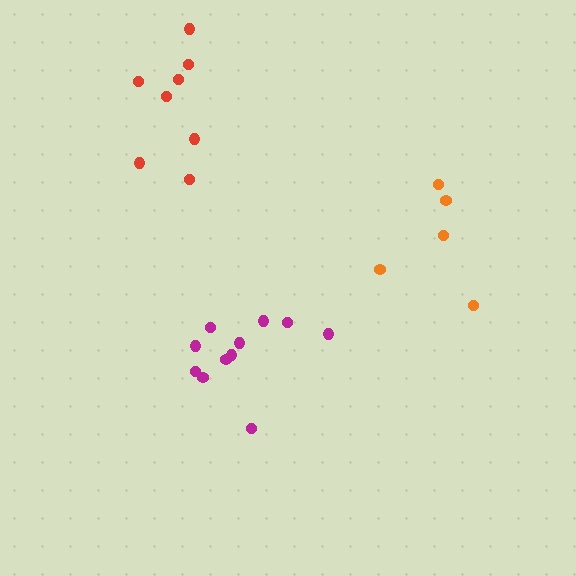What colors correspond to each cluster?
The clusters are colored: orange, magenta, red.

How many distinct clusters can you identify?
There are 3 distinct clusters.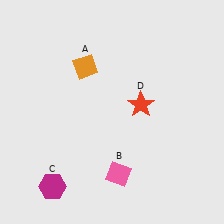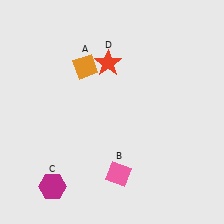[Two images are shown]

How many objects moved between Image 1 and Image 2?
1 object moved between the two images.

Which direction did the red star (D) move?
The red star (D) moved up.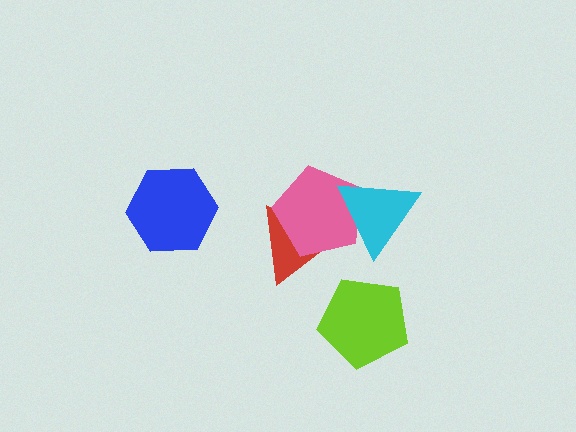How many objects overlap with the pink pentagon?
2 objects overlap with the pink pentagon.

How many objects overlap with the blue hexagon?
0 objects overlap with the blue hexagon.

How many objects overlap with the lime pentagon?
0 objects overlap with the lime pentagon.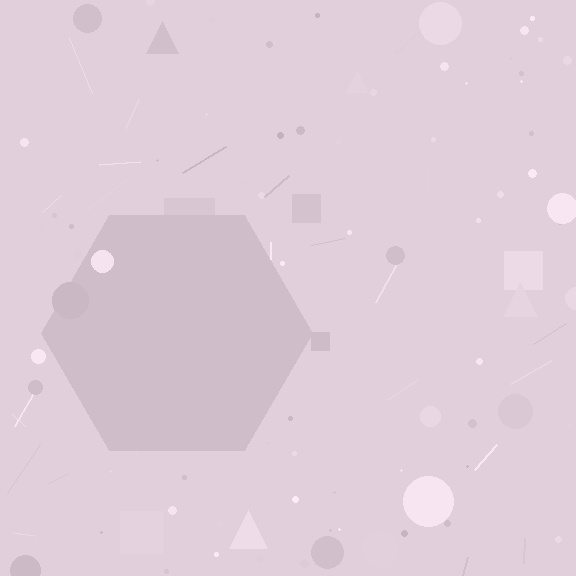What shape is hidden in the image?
A hexagon is hidden in the image.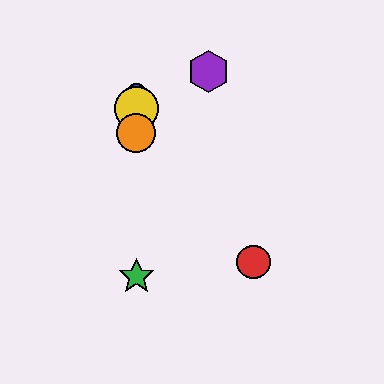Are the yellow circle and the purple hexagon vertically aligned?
No, the yellow circle is at x≈136 and the purple hexagon is at x≈208.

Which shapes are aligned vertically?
The blue circle, the green star, the yellow circle, the orange circle are aligned vertically.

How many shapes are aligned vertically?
4 shapes (the blue circle, the green star, the yellow circle, the orange circle) are aligned vertically.